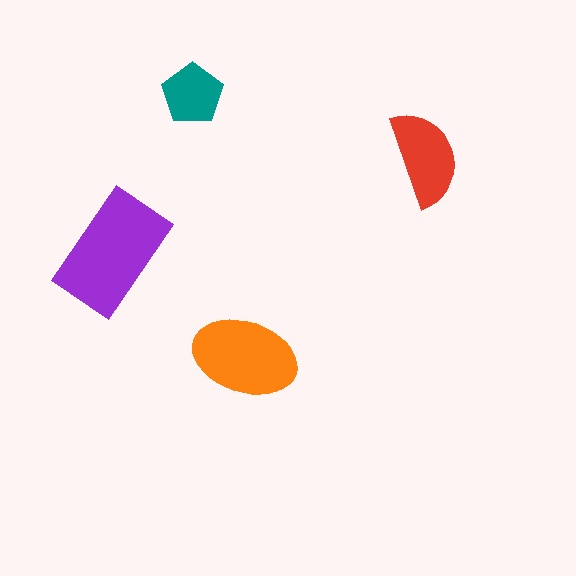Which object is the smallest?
The teal pentagon.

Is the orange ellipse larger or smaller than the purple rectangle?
Smaller.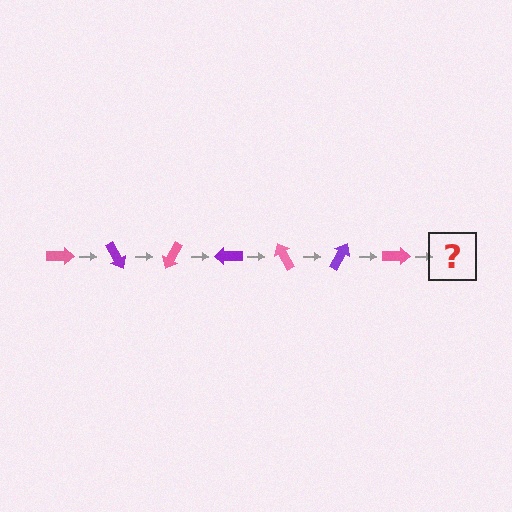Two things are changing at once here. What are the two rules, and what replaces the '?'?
The two rules are that it rotates 60 degrees each step and the color cycles through pink and purple. The '?' should be a purple arrow, rotated 420 degrees from the start.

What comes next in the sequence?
The next element should be a purple arrow, rotated 420 degrees from the start.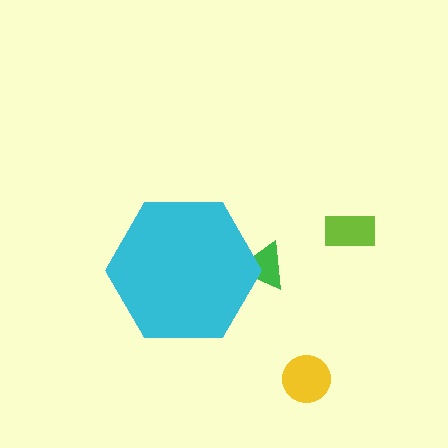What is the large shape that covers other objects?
A cyan hexagon.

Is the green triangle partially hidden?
Yes, the green triangle is partially hidden behind the cyan hexagon.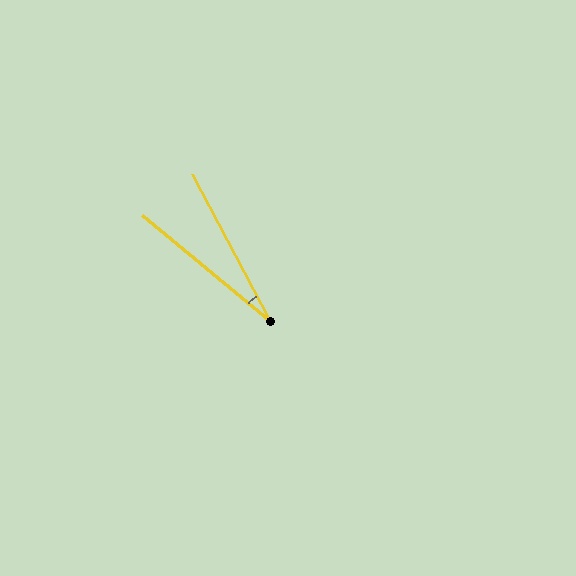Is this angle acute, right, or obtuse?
It is acute.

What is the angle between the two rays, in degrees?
Approximately 22 degrees.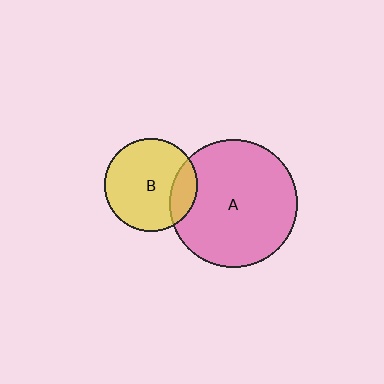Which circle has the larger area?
Circle A (pink).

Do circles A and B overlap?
Yes.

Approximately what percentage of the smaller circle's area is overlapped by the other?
Approximately 20%.